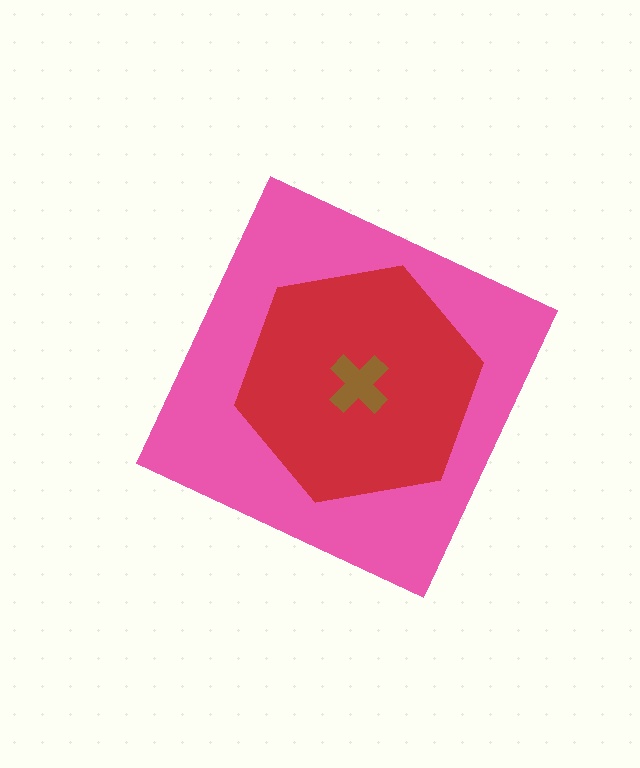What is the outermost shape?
The pink diamond.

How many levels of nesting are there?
3.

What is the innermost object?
The brown cross.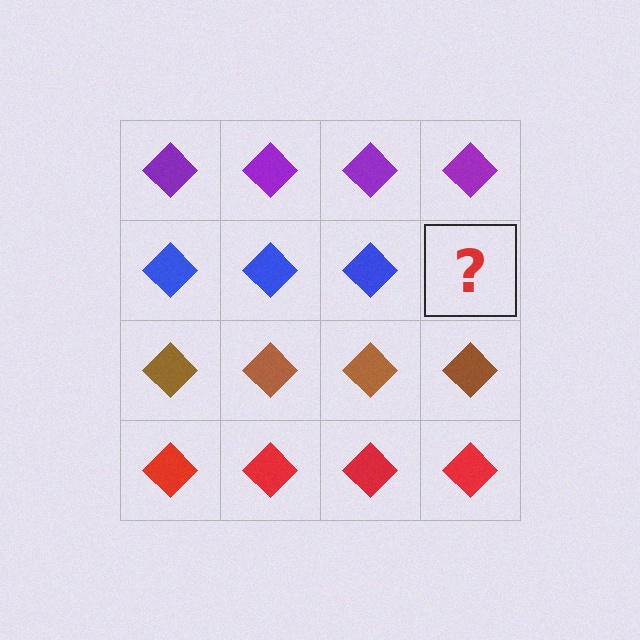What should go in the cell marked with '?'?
The missing cell should contain a blue diamond.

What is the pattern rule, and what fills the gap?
The rule is that each row has a consistent color. The gap should be filled with a blue diamond.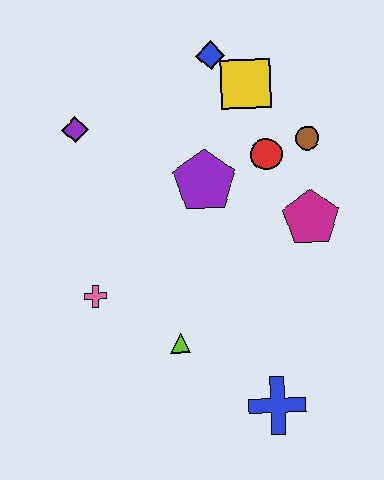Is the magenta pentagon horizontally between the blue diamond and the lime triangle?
No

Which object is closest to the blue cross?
The lime triangle is closest to the blue cross.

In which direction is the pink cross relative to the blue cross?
The pink cross is to the left of the blue cross.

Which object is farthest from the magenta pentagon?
The purple diamond is farthest from the magenta pentagon.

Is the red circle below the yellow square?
Yes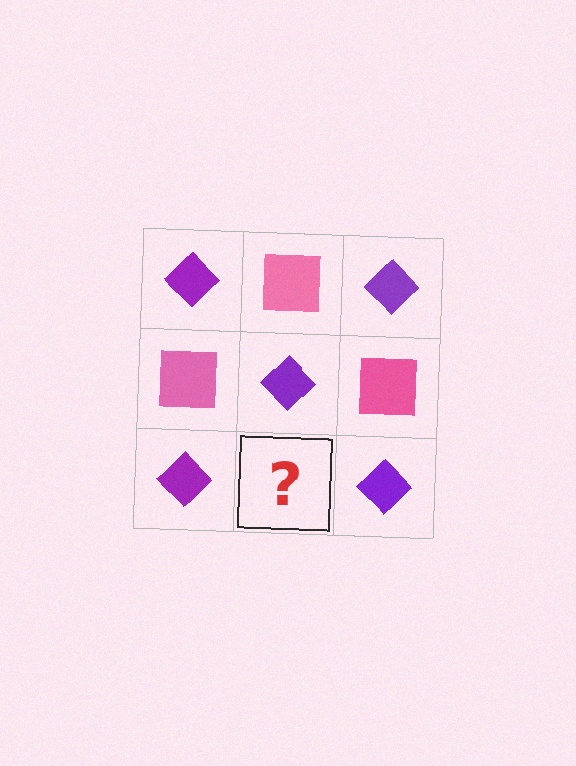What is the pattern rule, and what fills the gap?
The rule is that it alternates purple diamond and pink square in a checkerboard pattern. The gap should be filled with a pink square.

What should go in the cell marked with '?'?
The missing cell should contain a pink square.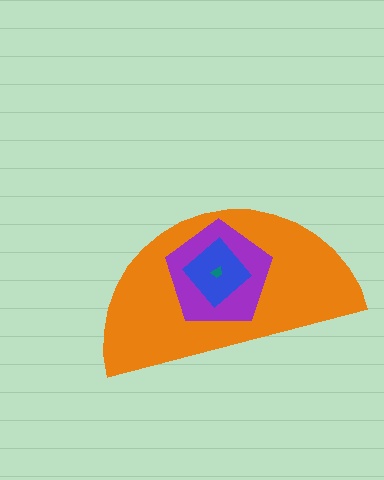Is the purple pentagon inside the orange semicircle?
Yes.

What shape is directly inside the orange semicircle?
The purple pentagon.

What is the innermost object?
The teal trapezoid.